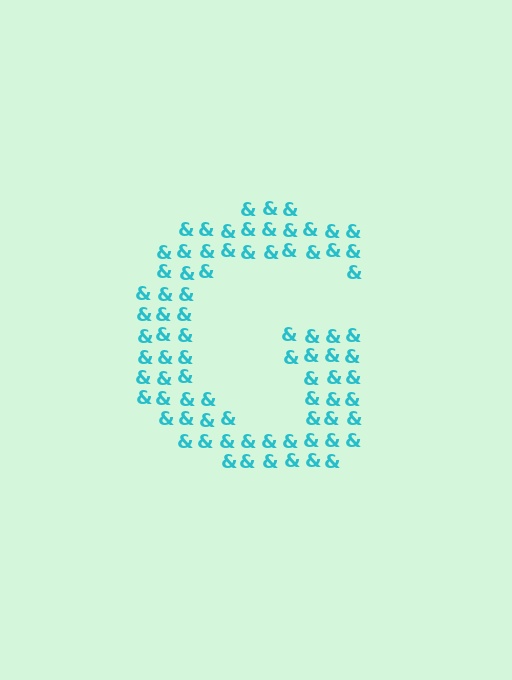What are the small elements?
The small elements are ampersands.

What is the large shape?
The large shape is the letter G.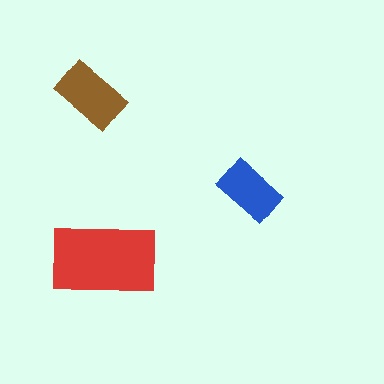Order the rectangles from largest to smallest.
the red one, the brown one, the blue one.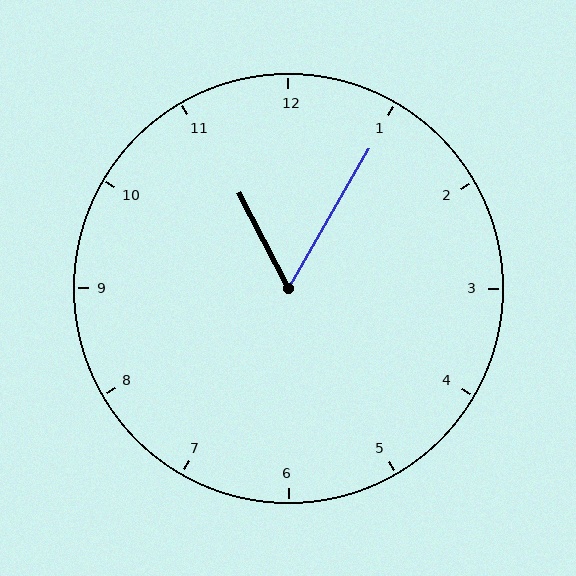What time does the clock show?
11:05.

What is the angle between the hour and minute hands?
Approximately 58 degrees.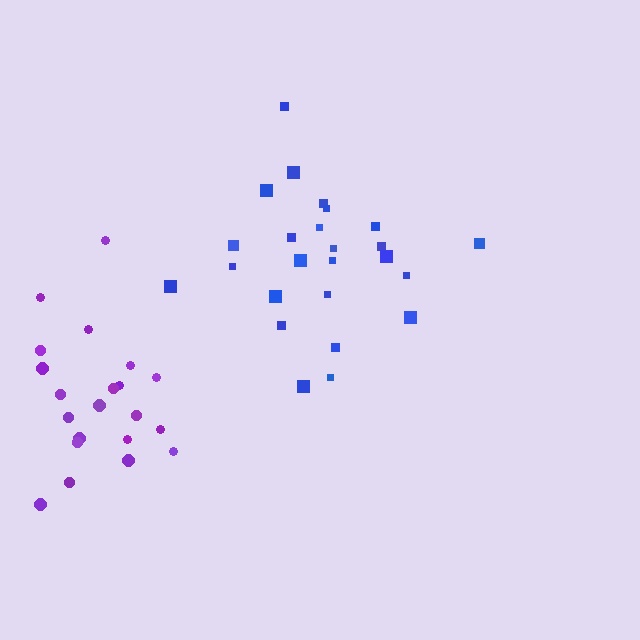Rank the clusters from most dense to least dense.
purple, blue.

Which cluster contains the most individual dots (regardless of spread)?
Blue (25).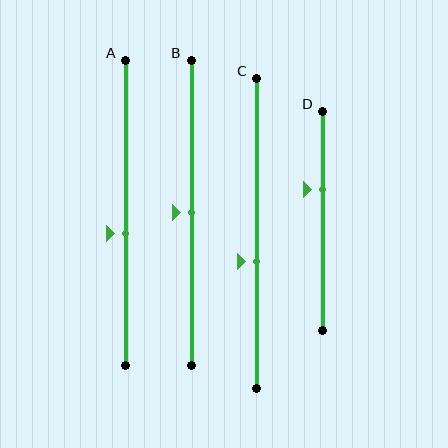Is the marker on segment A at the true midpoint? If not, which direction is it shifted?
No, the marker on segment A is shifted downward by about 7% of the segment length.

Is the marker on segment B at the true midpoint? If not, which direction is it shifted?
Yes, the marker on segment B is at the true midpoint.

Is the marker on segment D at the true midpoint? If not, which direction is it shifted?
No, the marker on segment D is shifted upward by about 14% of the segment length.